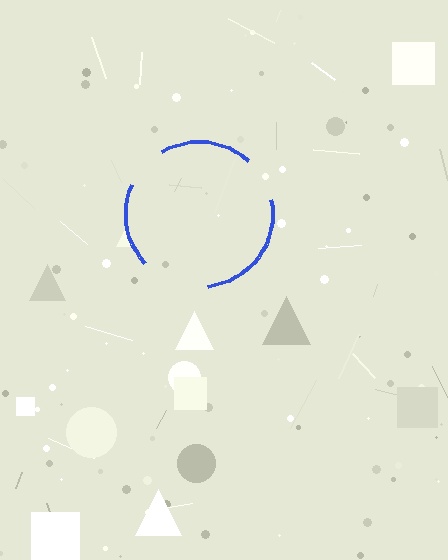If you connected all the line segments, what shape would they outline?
They would outline a circle.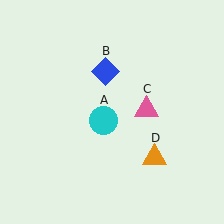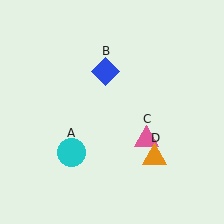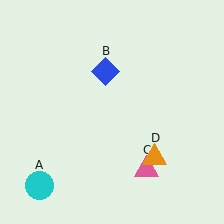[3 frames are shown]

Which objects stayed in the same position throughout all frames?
Blue diamond (object B) and orange triangle (object D) remained stationary.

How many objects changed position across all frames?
2 objects changed position: cyan circle (object A), pink triangle (object C).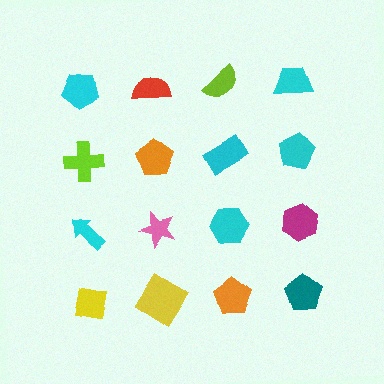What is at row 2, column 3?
A cyan rectangle.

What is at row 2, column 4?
A cyan pentagon.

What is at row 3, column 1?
A cyan arrow.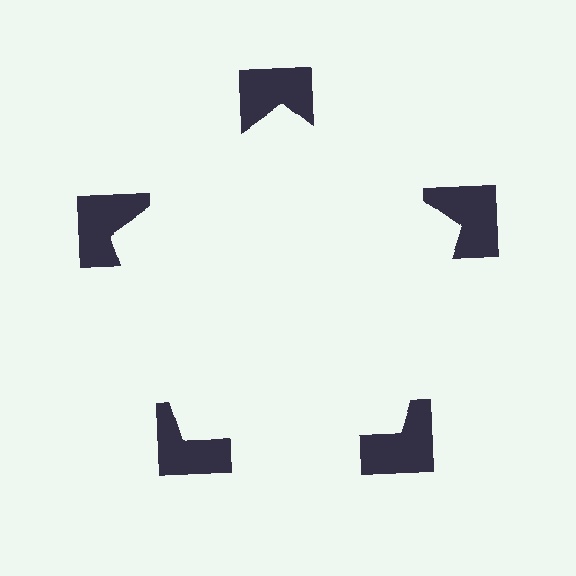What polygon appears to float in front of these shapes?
An illusory pentagon — its edges are inferred from the aligned wedge cuts in the notched squares, not physically drawn.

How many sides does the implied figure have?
5 sides.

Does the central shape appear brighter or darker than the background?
It typically appears slightly brighter than the background, even though no actual brightness change is drawn.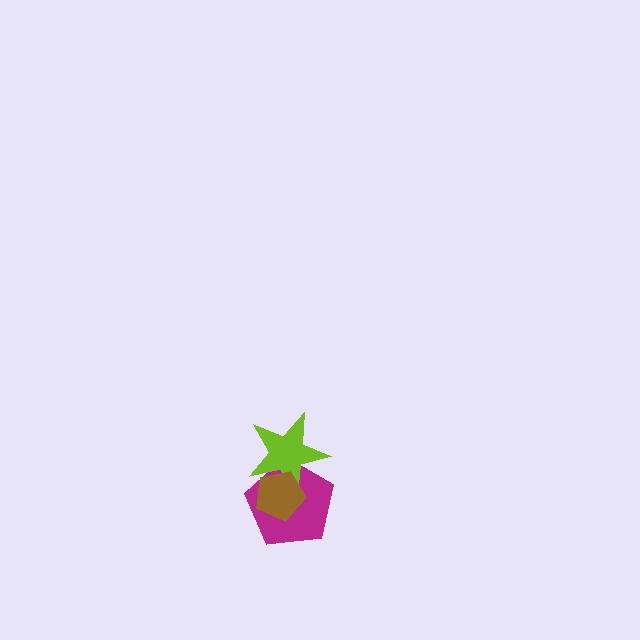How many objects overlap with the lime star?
2 objects overlap with the lime star.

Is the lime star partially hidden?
Yes, it is partially covered by another shape.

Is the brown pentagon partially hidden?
No, no other shape covers it.